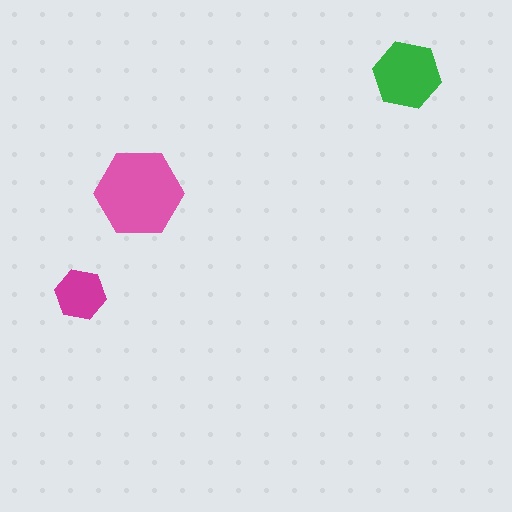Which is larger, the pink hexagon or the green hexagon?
The pink one.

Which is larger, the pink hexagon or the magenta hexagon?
The pink one.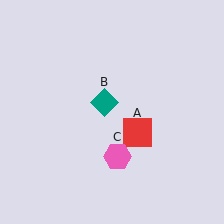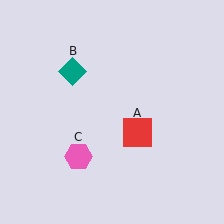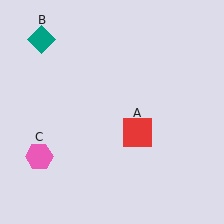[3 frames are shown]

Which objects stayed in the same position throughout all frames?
Red square (object A) remained stationary.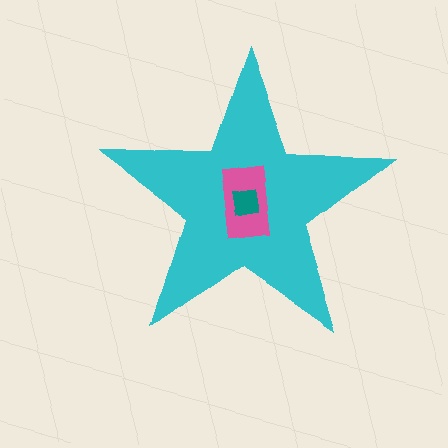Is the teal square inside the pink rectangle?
Yes.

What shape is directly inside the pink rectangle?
The teal square.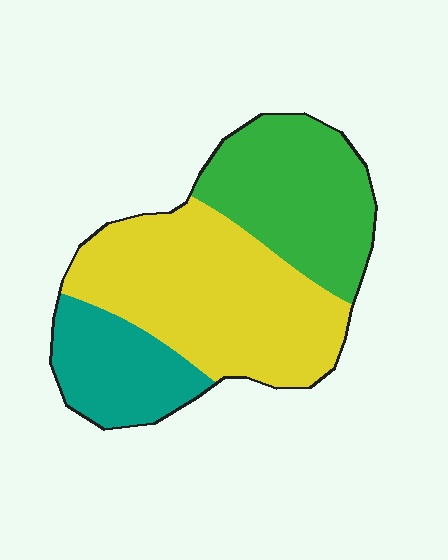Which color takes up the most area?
Yellow, at roughly 50%.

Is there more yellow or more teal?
Yellow.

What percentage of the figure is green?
Green covers 32% of the figure.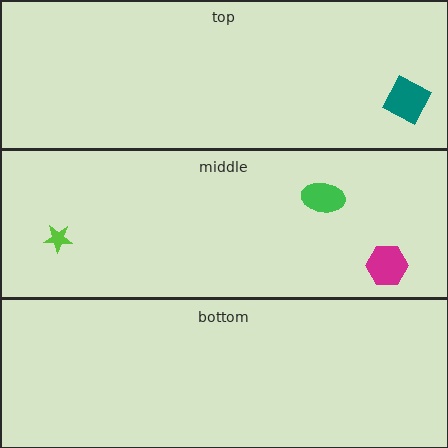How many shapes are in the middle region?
3.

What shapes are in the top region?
The teal diamond.